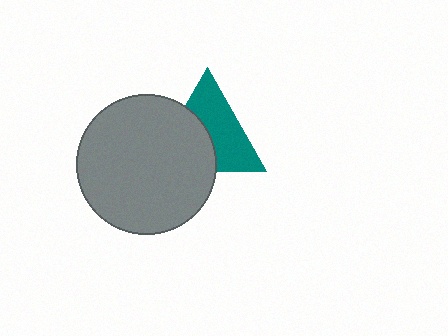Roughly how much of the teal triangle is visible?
About half of it is visible (roughly 55%).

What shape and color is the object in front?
The object in front is a gray circle.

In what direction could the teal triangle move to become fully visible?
The teal triangle could move toward the upper-right. That would shift it out from behind the gray circle entirely.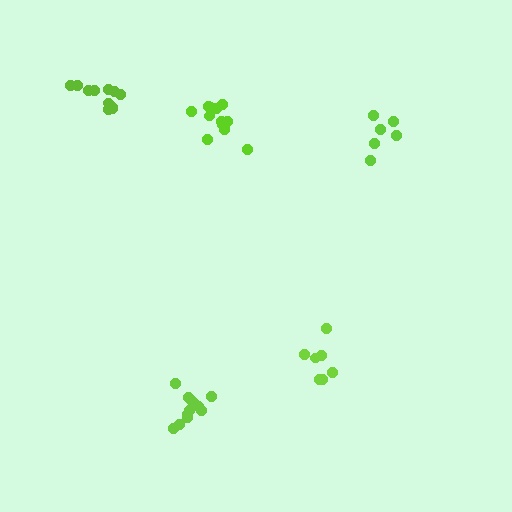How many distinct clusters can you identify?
There are 5 distinct clusters.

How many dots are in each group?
Group 1: 7 dots, Group 2: 11 dots, Group 3: 12 dots, Group 4: 6 dots, Group 5: 12 dots (48 total).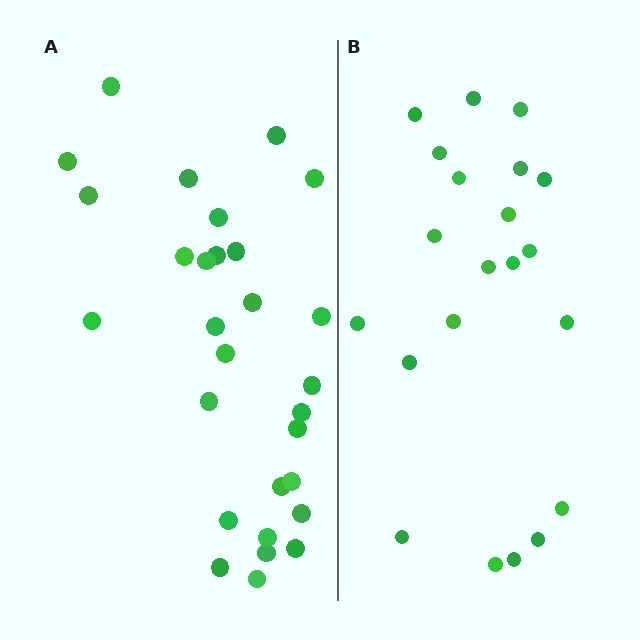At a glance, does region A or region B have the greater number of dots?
Region A (the left region) has more dots.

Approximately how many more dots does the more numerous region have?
Region A has roughly 8 or so more dots than region B.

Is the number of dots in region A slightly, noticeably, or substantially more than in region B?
Region A has noticeably more, but not dramatically so. The ratio is roughly 1.4 to 1.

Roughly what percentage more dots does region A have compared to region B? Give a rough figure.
About 40% more.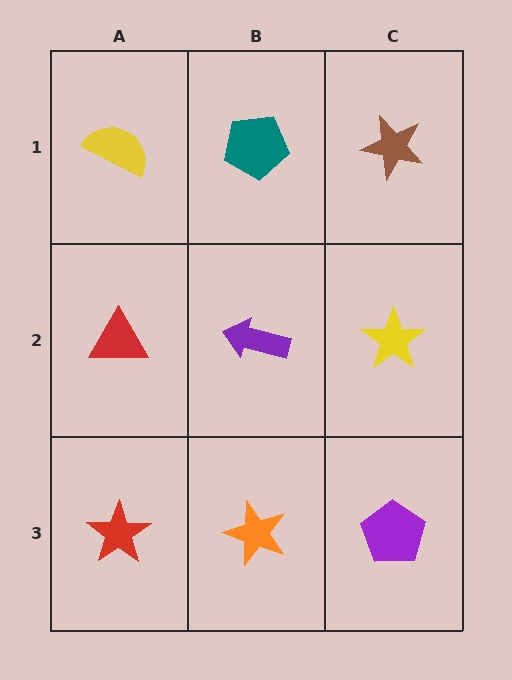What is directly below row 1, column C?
A yellow star.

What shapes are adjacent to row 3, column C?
A yellow star (row 2, column C), an orange star (row 3, column B).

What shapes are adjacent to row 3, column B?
A purple arrow (row 2, column B), a red star (row 3, column A), a purple pentagon (row 3, column C).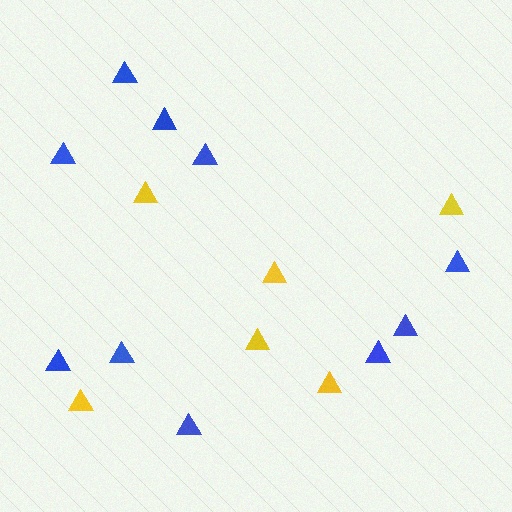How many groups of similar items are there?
There are 2 groups: one group of yellow triangles (6) and one group of blue triangles (10).